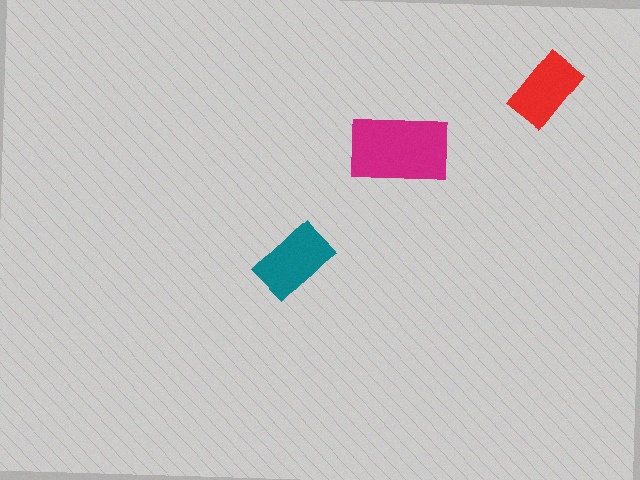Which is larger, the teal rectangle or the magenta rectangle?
The magenta one.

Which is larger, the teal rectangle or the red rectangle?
The teal one.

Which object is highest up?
The red rectangle is topmost.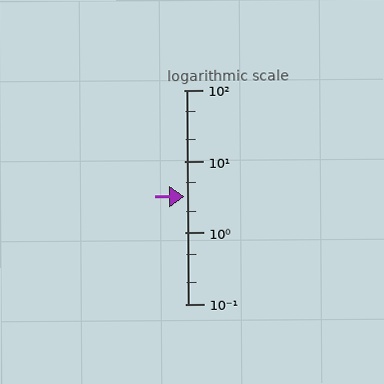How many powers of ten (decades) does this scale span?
The scale spans 3 decades, from 0.1 to 100.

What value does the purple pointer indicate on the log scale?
The pointer indicates approximately 3.2.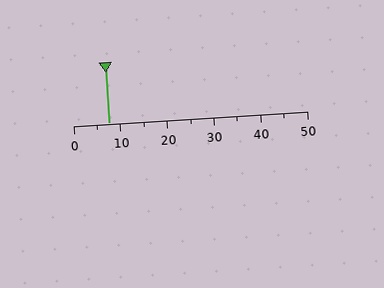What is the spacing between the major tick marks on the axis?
The major ticks are spaced 10 apart.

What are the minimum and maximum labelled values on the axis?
The axis runs from 0 to 50.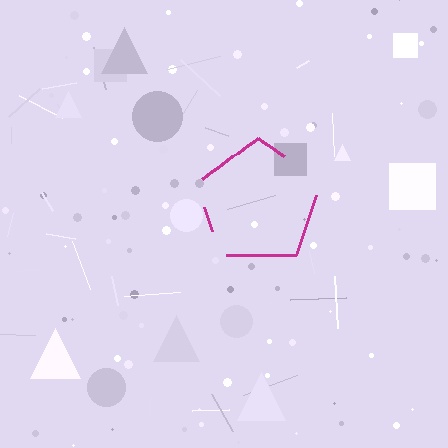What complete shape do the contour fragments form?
The contour fragments form a pentagon.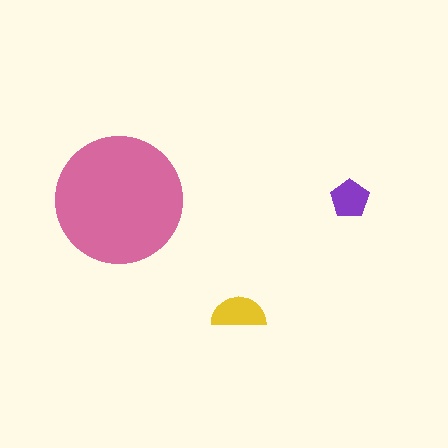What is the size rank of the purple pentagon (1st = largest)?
3rd.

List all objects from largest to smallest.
The pink circle, the yellow semicircle, the purple pentagon.